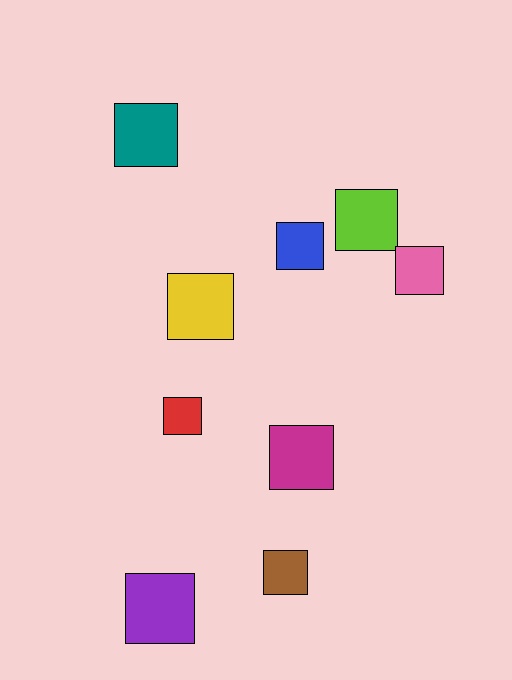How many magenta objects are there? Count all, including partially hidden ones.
There is 1 magenta object.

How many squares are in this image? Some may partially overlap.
There are 9 squares.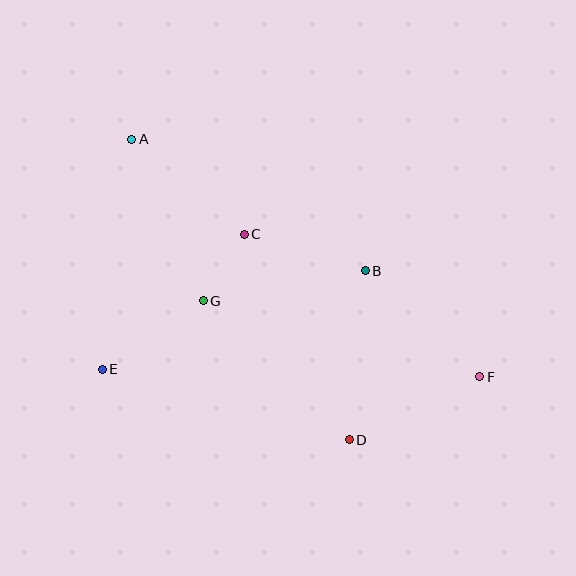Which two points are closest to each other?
Points C and G are closest to each other.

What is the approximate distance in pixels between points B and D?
The distance between B and D is approximately 170 pixels.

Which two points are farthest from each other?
Points A and F are farthest from each other.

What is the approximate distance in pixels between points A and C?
The distance between A and C is approximately 147 pixels.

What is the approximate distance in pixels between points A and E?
The distance between A and E is approximately 232 pixels.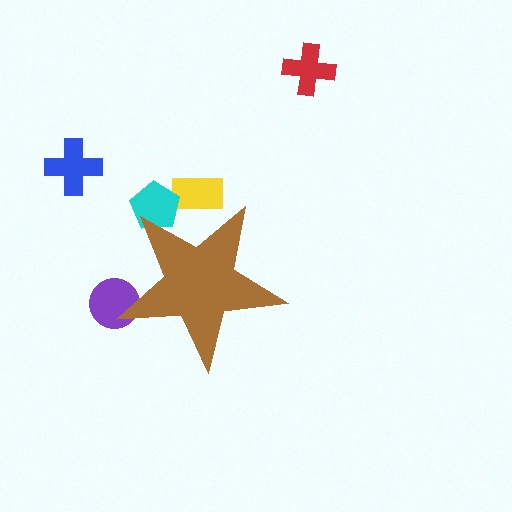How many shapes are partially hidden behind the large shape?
3 shapes are partially hidden.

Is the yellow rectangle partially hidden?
Yes, the yellow rectangle is partially hidden behind the brown star.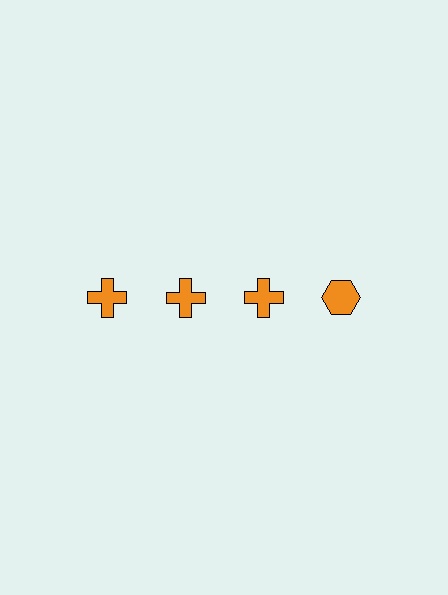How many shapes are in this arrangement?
There are 4 shapes arranged in a grid pattern.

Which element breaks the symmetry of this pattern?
The orange hexagon in the top row, second from right column breaks the symmetry. All other shapes are orange crosses.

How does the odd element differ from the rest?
It has a different shape: hexagon instead of cross.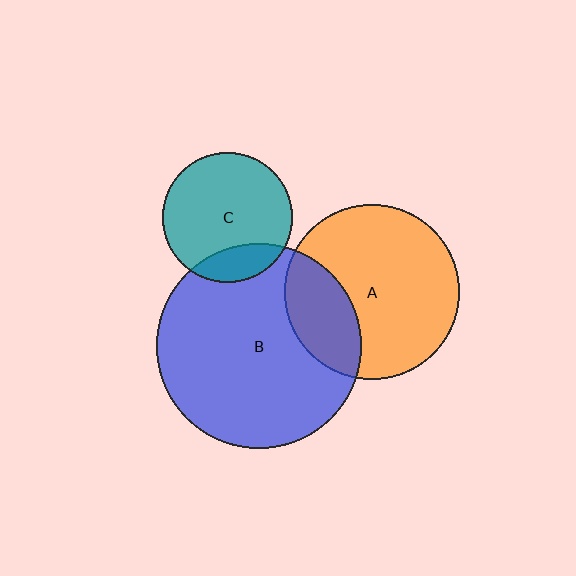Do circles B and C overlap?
Yes.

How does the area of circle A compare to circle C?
Approximately 1.8 times.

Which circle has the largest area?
Circle B (blue).